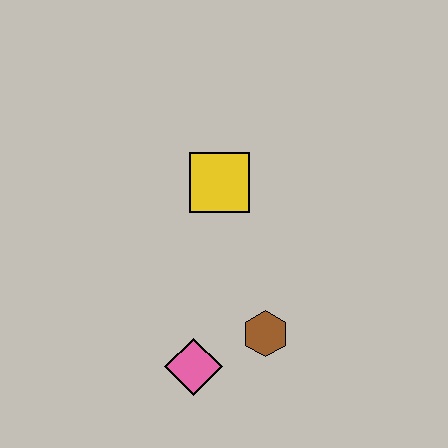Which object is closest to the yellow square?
The brown hexagon is closest to the yellow square.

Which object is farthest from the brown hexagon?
The yellow square is farthest from the brown hexagon.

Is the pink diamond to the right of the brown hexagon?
No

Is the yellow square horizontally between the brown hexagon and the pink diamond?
Yes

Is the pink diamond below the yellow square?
Yes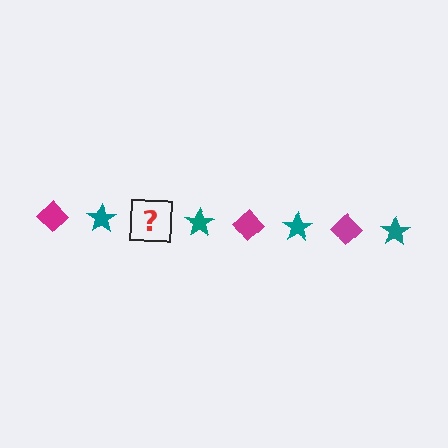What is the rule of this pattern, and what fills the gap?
The rule is that the pattern alternates between magenta diamond and teal star. The gap should be filled with a magenta diamond.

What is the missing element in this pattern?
The missing element is a magenta diamond.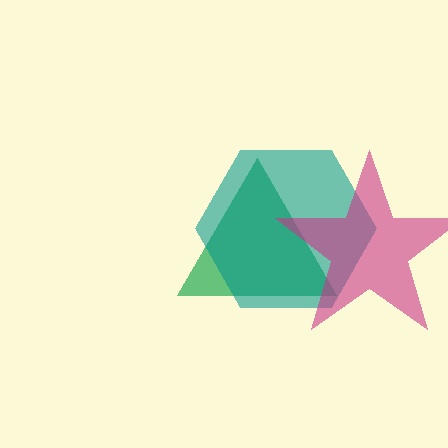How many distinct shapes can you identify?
There are 3 distinct shapes: a green triangle, a teal hexagon, a magenta star.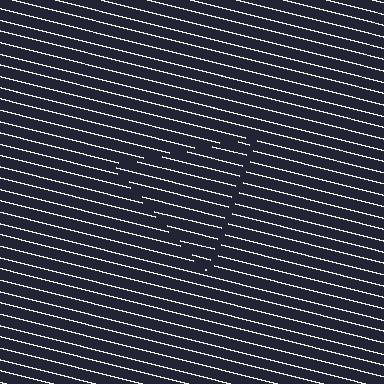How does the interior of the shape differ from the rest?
The interior of the shape contains the same grating, shifted by half a period — the contour is defined by the phase discontinuity where line-ends from the inner and outer gratings abut.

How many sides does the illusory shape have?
3 sides — the line-ends trace a triangle.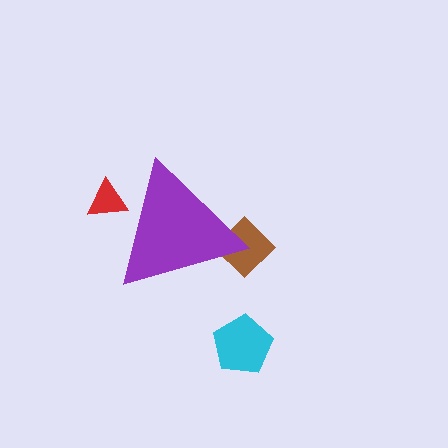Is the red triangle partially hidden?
Yes, the red triangle is partially hidden behind the purple triangle.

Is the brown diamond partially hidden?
Yes, the brown diamond is partially hidden behind the purple triangle.